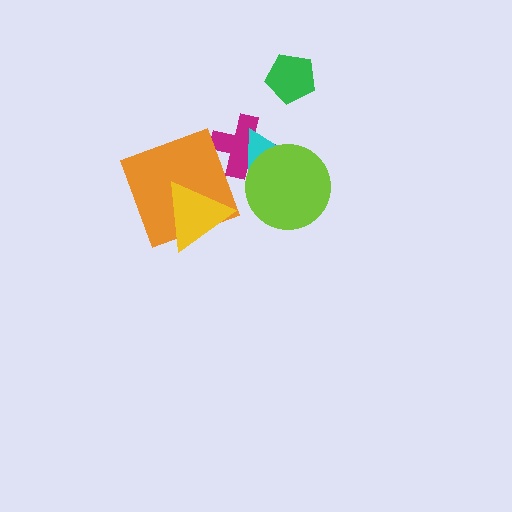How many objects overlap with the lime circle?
2 objects overlap with the lime circle.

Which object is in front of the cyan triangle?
The lime circle is in front of the cyan triangle.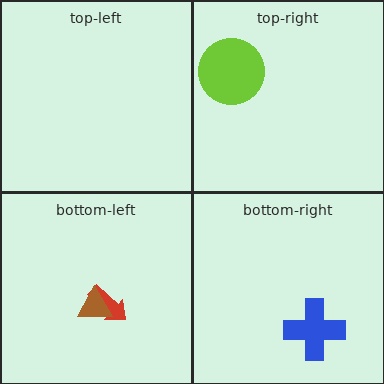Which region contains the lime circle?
The top-right region.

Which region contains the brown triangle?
The bottom-left region.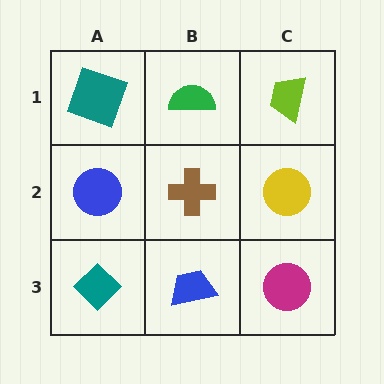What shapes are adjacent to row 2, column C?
A lime trapezoid (row 1, column C), a magenta circle (row 3, column C), a brown cross (row 2, column B).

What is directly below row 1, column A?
A blue circle.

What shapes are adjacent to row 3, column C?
A yellow circle (row 2, column C), a blue trapezoid (row 3, column B).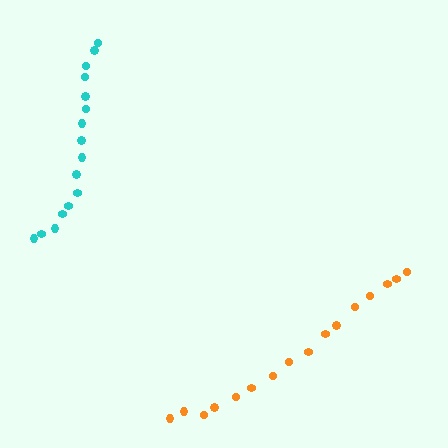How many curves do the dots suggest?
There are 2 distinct paths.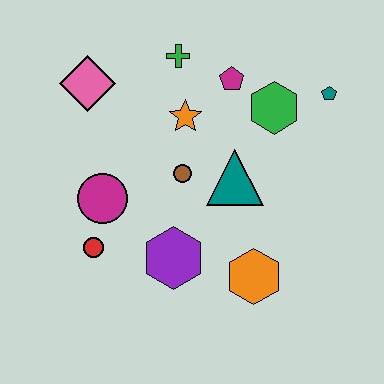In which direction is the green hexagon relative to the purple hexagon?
The green hexagon is above the purple hexagon.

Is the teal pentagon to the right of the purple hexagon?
Yes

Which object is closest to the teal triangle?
The brown circle is closest to the teal triangle.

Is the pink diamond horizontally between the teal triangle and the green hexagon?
No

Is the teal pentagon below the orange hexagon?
No